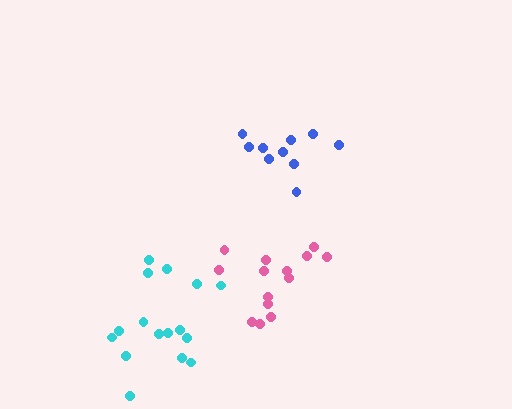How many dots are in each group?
Group 1: 10 dots, Group 2: 14 dots, Group 3: 16 dots (40 total).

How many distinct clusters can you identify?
There are 3 distinct clusters.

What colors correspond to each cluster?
The clusters are colored: blue, pink, cyan.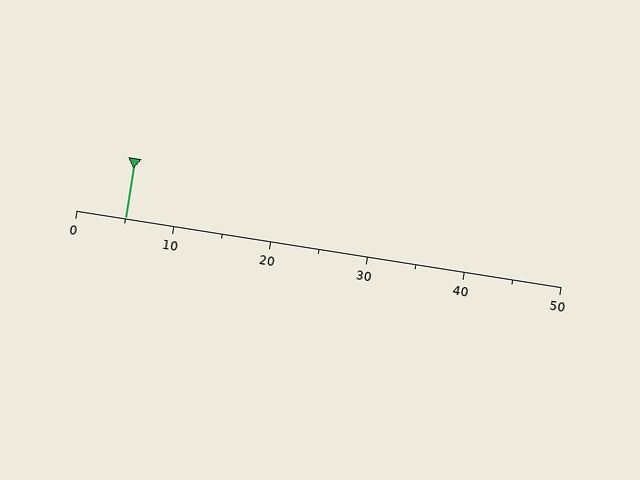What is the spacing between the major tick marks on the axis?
The major ticks are spaced 10 apart.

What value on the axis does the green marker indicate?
The marker indicates approximately 5.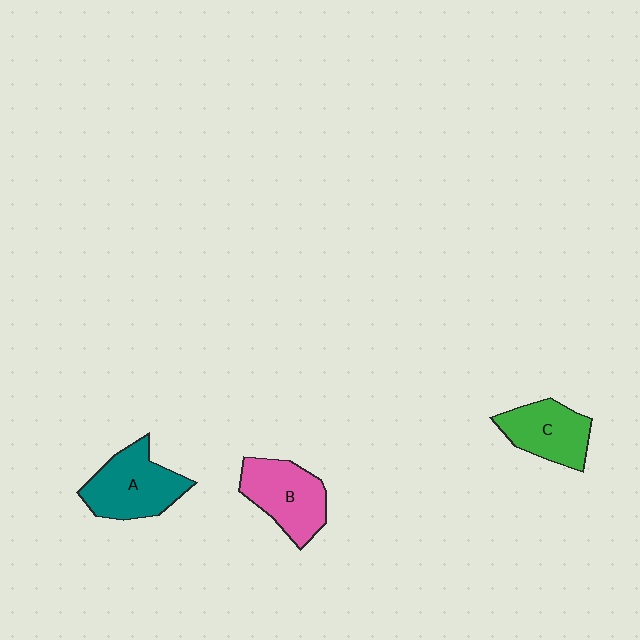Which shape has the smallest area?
Shape C (green).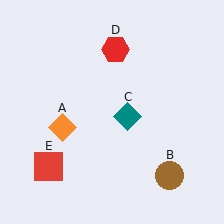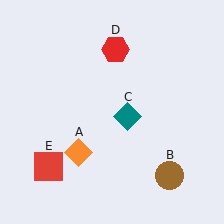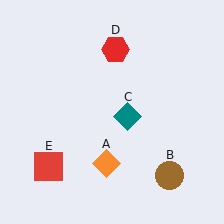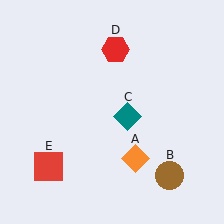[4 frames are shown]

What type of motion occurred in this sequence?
The orange diamond (object A) rotated counterclockwise around the center of the scene.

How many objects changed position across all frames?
1 object changed position: orange diamond (object A).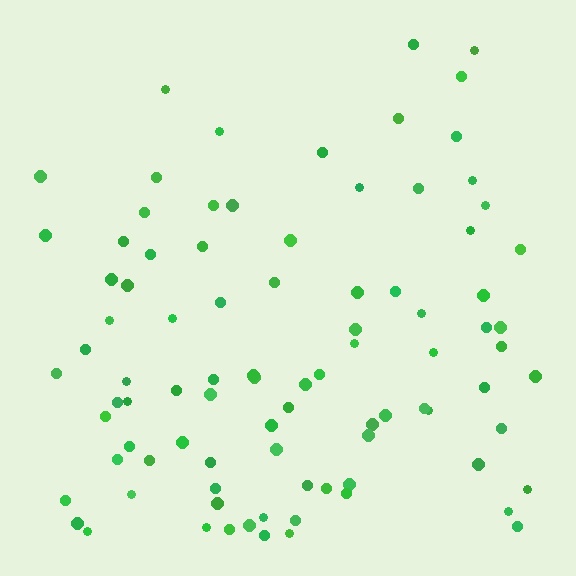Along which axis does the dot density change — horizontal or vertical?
Vertical.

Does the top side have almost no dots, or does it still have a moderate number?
Still a moderate number, just noticeably fewer than the bottom.